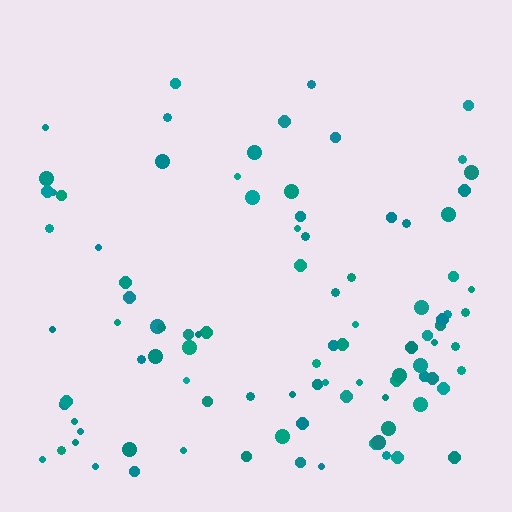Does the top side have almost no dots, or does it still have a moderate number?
Still a moderate number, just noticeably fewer than the bottom.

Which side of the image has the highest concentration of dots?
The bottom.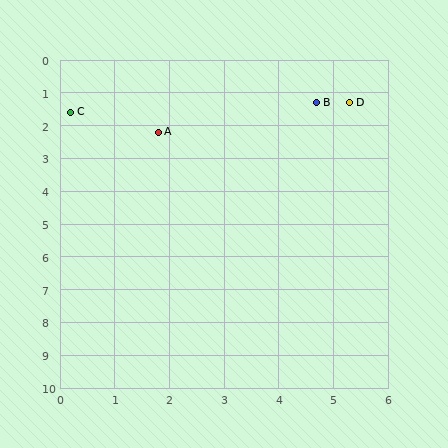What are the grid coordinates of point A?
Point A is at approximately (1.8, 2.2).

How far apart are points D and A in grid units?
Points D and A are about 3.6 grid units apart.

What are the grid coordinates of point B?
Point B is at approximately (4.7, 1.3).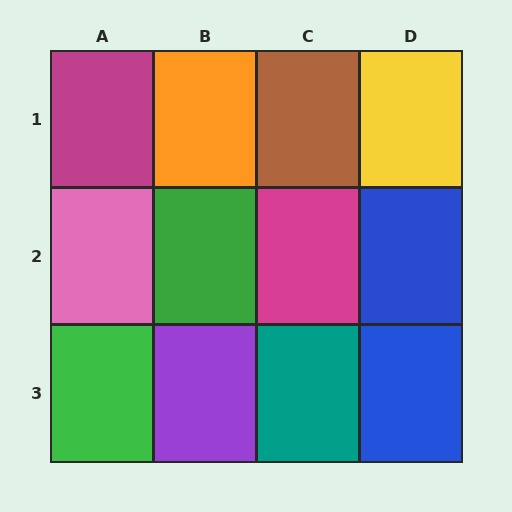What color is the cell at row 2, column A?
Pink.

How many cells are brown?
1 cell is brown.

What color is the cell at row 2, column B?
Green.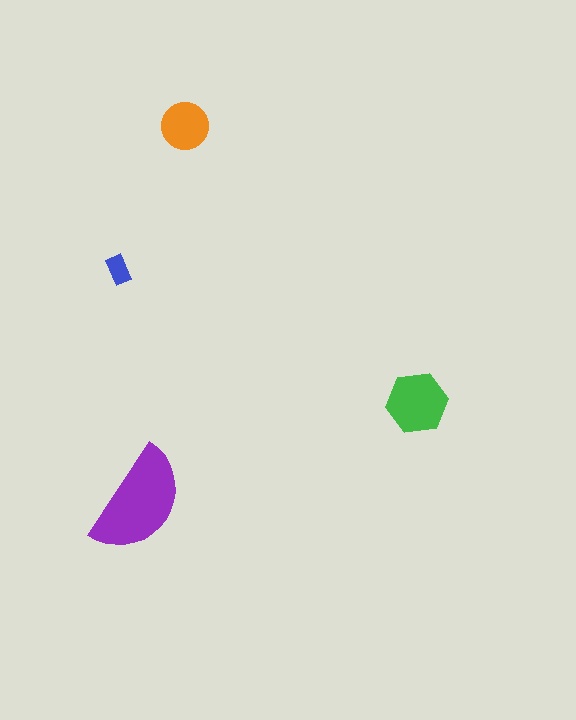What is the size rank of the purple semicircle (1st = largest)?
1st.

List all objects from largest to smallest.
The purple semicircle, the green hexagon, the orange circle, the blue rectangle.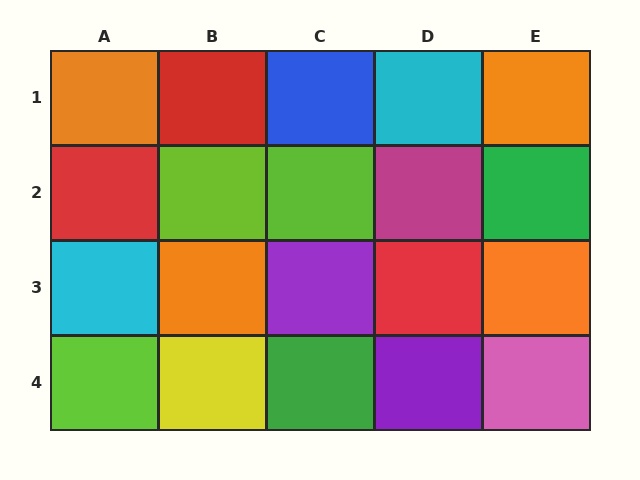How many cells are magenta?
1 cell is magenta.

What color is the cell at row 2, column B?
Lime.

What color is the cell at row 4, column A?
Lime.